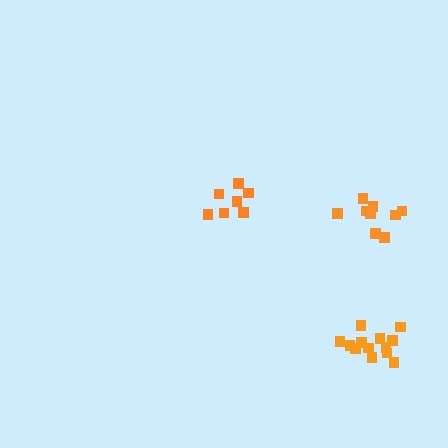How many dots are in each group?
Group 1: 13 dots, Group 2: 7 dots, Group 3: 9 dots (29 total).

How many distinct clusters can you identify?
There are 3 distinct clusters.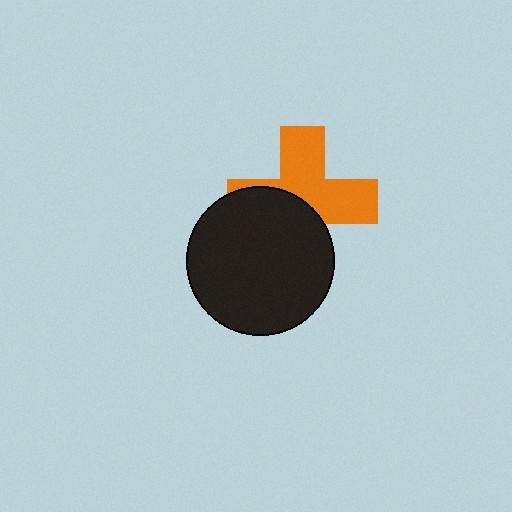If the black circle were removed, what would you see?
You would see the complete orange cross.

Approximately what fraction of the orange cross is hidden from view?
Roughly 46% of the orange cross is hidden behind the black circle.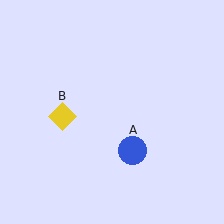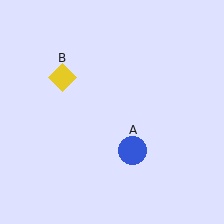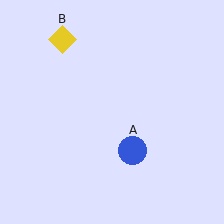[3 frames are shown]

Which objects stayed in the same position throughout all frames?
Blue circle (object A) remained stationary.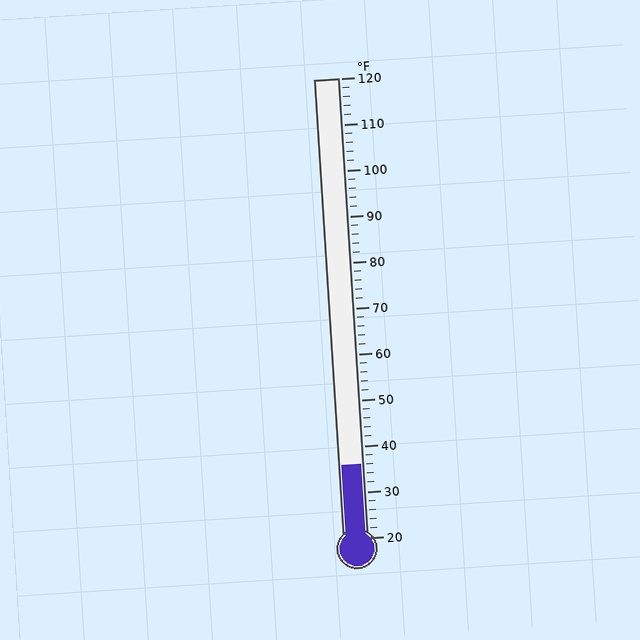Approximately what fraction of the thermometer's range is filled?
The thermometer is filled to approximately 15% of its range.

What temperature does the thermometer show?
The thermometer shows approximately 36°F.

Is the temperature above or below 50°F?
The temperature is below 50°F.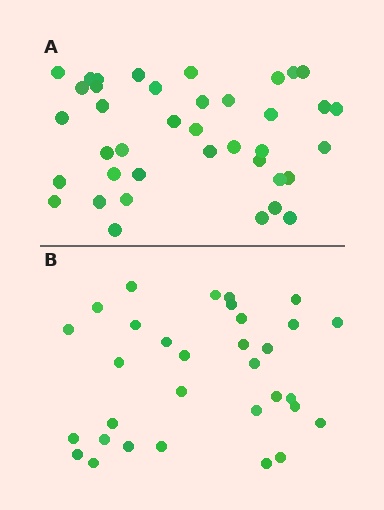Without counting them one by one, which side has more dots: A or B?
Region A (the top region) has more dots.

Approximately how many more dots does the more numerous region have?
Region A has roughly 8 or so more dots than region B.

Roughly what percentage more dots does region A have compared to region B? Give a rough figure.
About 20% more.